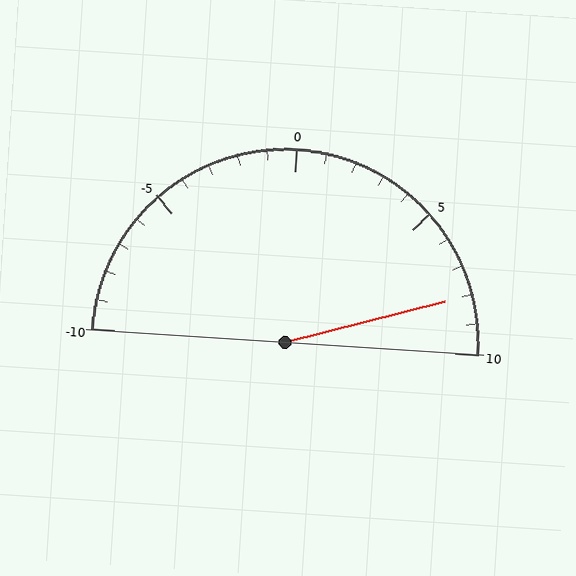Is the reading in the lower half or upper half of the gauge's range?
The reading is in the upper half of the range (-10 to 10).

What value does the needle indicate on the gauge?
The needle indicates approximately 8.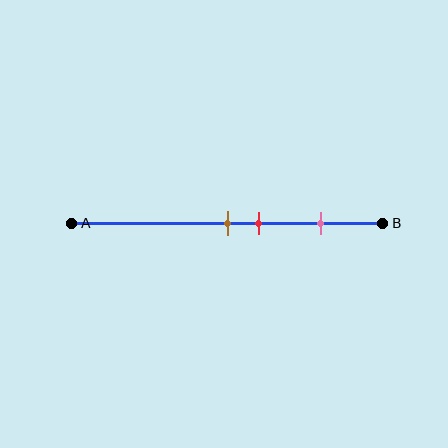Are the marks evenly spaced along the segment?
No, the marks are not evenly spaced.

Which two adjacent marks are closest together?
The brown and red marks are the closest adjacent pair.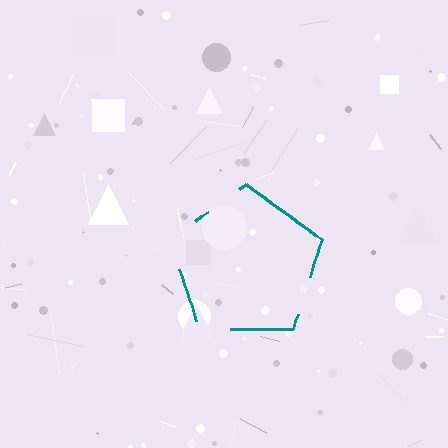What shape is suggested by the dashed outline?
The dashed outline suggests a pentagon.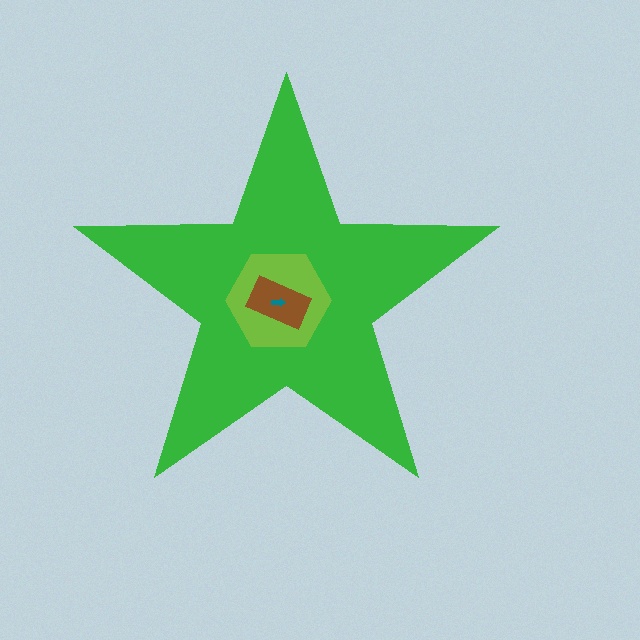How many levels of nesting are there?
4.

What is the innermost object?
The teal arrow.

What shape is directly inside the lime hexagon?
The brown rectangle.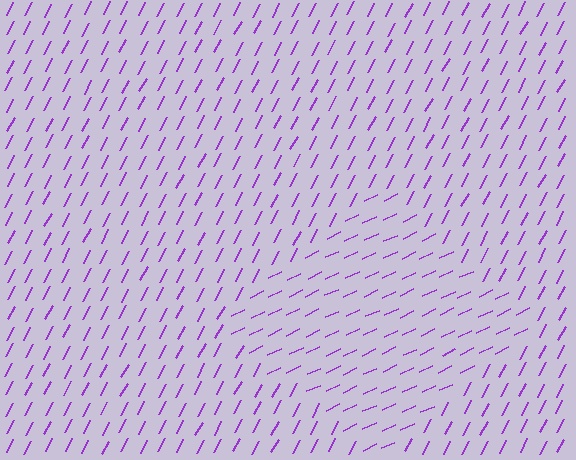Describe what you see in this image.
The image is filled with small purple line segments. A diamond region in the image has lines oriented differently from the surrounding lines, creating a visible texture boundary.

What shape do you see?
I see a diamond.